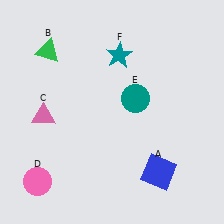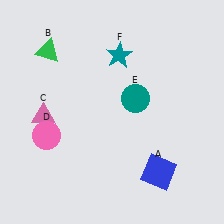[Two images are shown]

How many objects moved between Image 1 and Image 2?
1 object moved between the two images.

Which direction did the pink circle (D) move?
The pink circle (D) moved up.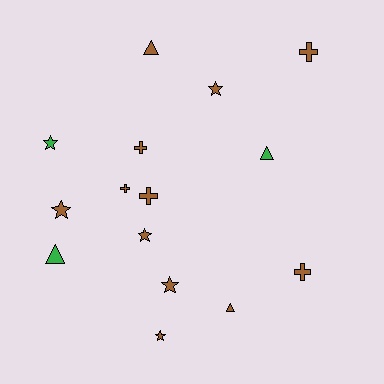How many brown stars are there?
There are 5 brown stars.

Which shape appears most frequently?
Star, with 6 objects.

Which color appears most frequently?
Brown, with 12 objects.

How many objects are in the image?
There are 15 objects.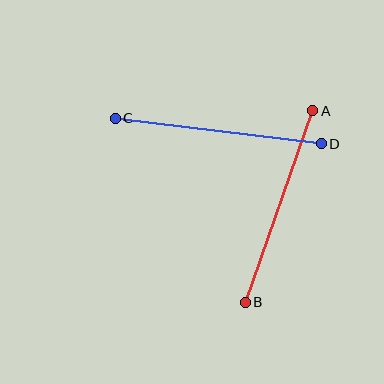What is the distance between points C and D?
The distance is approximately 208 pixels.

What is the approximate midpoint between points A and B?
The midpoint is at approximately (279, 206) pixels.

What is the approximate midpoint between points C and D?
The midpoint is at approximately (218, 131) pixels.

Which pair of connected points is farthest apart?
Points C and D are farthest apart.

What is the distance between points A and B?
The distance is approximately 203 pixels.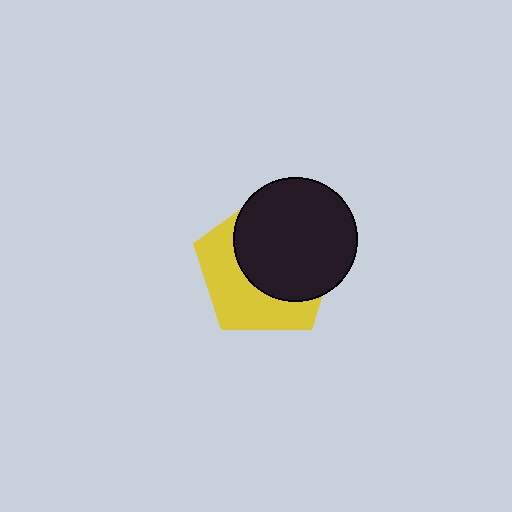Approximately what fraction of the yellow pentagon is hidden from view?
Roughly 57% of the yellow pentagon is hidden behind the black circle.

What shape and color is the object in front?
The object in front is a black circle.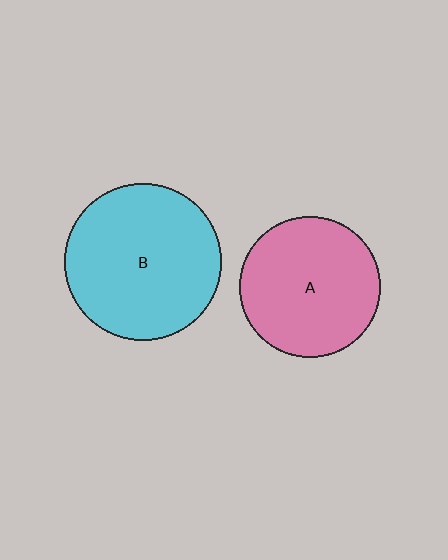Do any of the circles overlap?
No, none of the circles overlap.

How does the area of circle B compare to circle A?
Approximately 1.2 times.